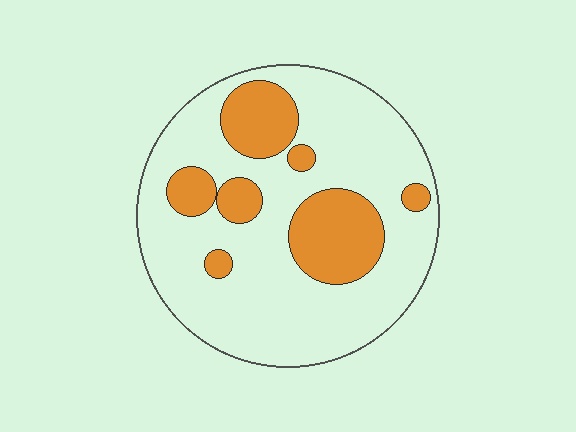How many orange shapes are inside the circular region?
7.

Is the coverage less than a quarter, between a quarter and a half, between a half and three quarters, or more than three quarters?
Less than a quarter.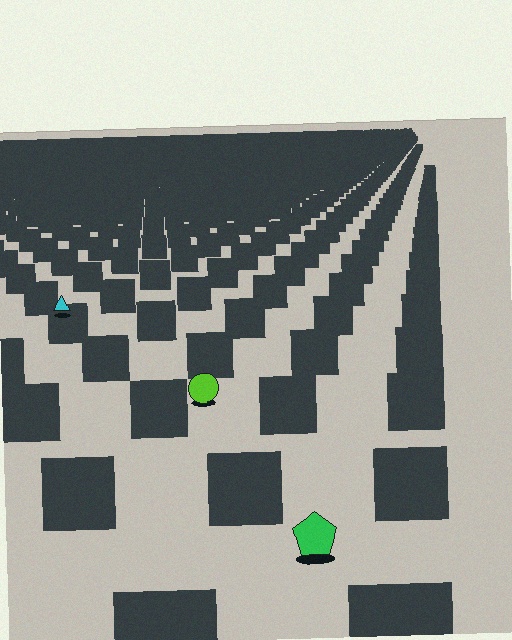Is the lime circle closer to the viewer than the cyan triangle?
Yes. The lime circle is closer — you can tell from the texture gradient: the ground texture is coarser near it.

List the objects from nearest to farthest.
From nearest to farthest: the green pentagon, the lime circle, the cyan triangle.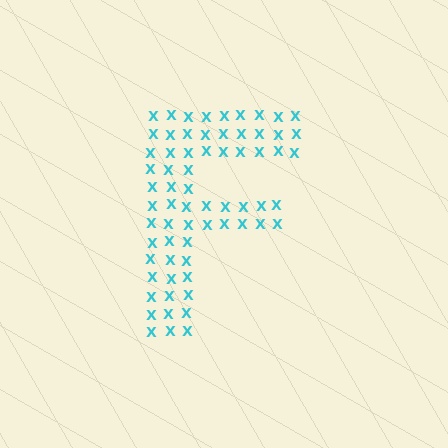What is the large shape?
The large shape is the letter F.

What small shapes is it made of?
It is made of small letter X's.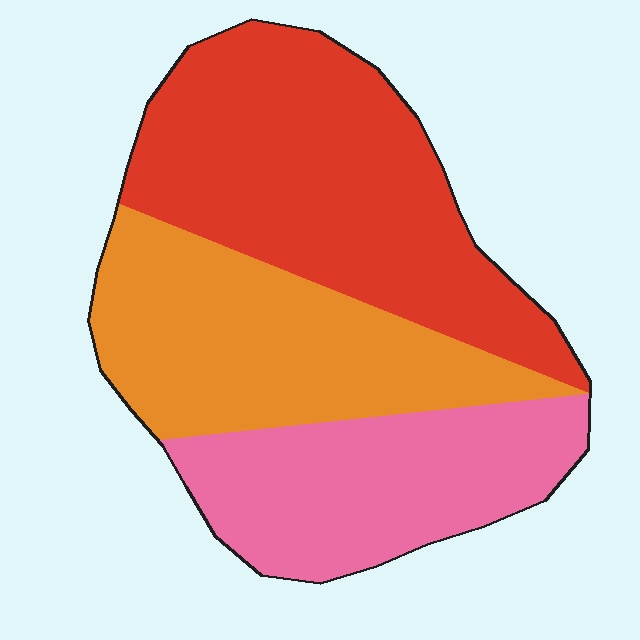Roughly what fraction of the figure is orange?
Orange takes up about one third (1/3) of the figure.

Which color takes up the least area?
Pink, at roughly 25%.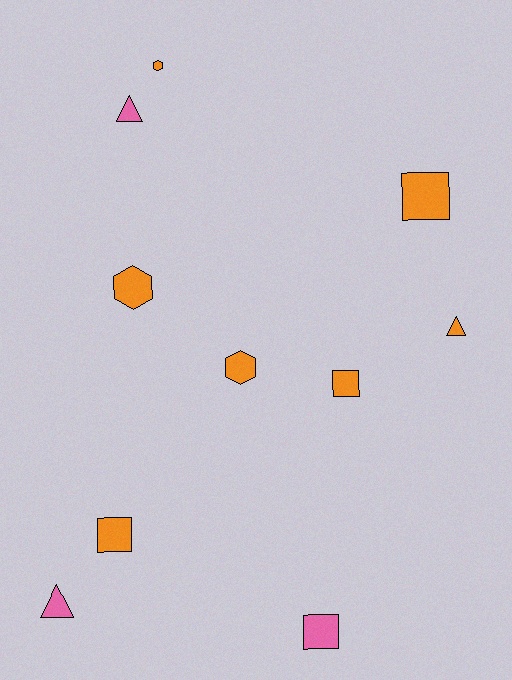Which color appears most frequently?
Orange, with 7 objects.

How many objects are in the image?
There are 10 objects.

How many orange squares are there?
There are 3 orange squares.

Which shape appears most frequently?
Square, with 4 objects.